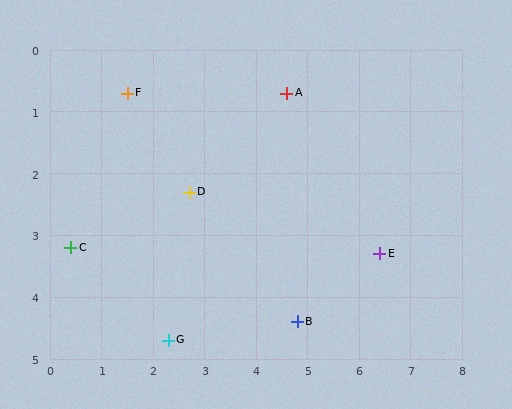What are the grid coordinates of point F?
Point F is at approximately (1.5, 0.7).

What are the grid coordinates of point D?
Point D is at approximately (2.7, 2.3).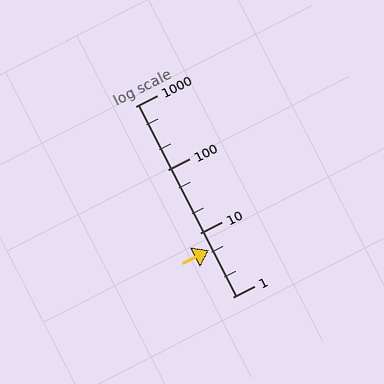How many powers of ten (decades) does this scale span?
The scale spans 3 decades, from 1 to 1000.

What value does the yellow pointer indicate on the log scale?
The pointer indicates approximately 5.5.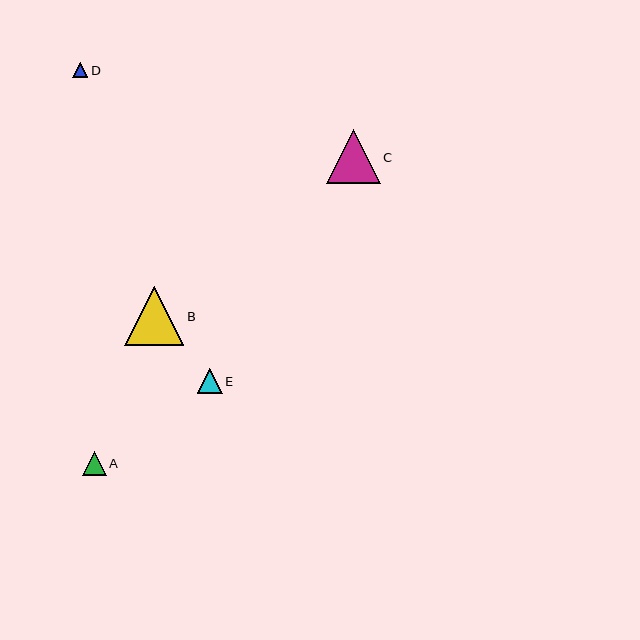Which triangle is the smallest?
Triangle D is the smallest with a size of approximately 15 pixels.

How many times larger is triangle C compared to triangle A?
Triangle C is approximately 2.3 times the size of triangle A.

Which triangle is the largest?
Triangle B is the largest with a size of approximately 59 pixels.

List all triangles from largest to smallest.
From largest to smallest: B, C, E, A, D.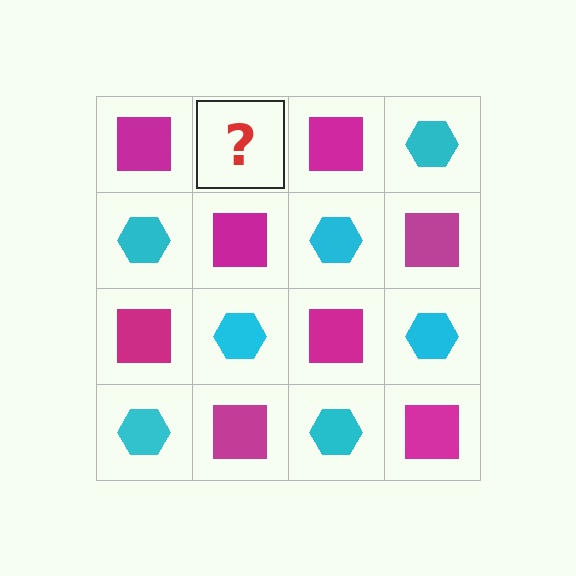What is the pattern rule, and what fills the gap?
The rule is that it alternates magenta square and cyan hexagon in a checkerboard pattern. The gap should be filled with a cyan hexagon.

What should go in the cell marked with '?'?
The missing cell should contain a cyan hexagon.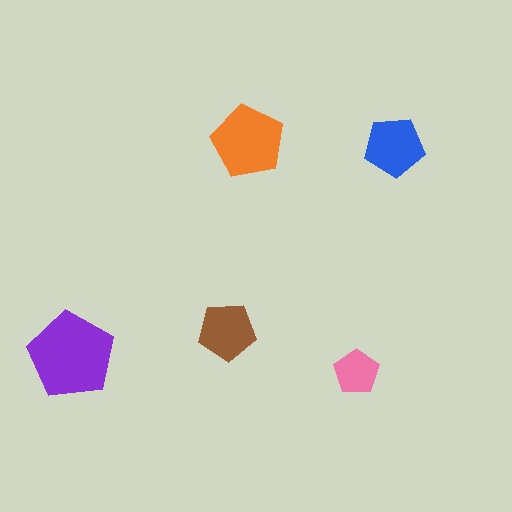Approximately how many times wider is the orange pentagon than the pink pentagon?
About 1.5 times wider.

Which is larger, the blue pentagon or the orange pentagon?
The orange one.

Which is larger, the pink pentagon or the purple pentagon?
The purple one.